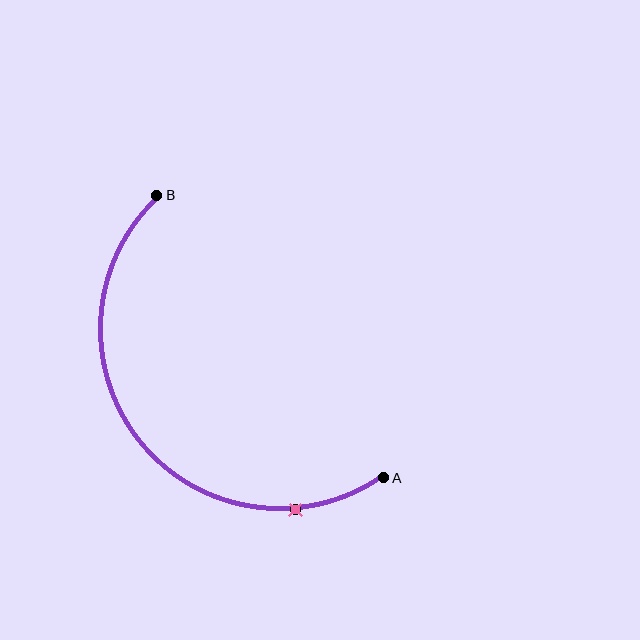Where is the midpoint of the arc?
The arc midpoint is the point on the curve farthest from the straight line joining A and B. It sits below and to the left of that line.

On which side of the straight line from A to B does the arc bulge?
The arc bulges below and to the left of the straight line connecting A and B.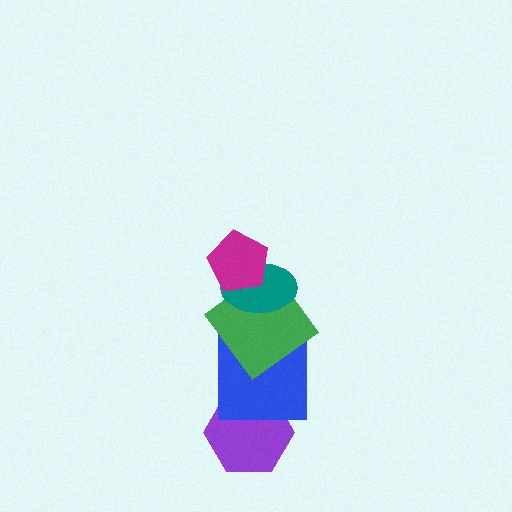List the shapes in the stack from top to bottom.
From top to bottom: the magenta pentagon, the teal ellipse, the green diamond, the blue square, the purple hexagon.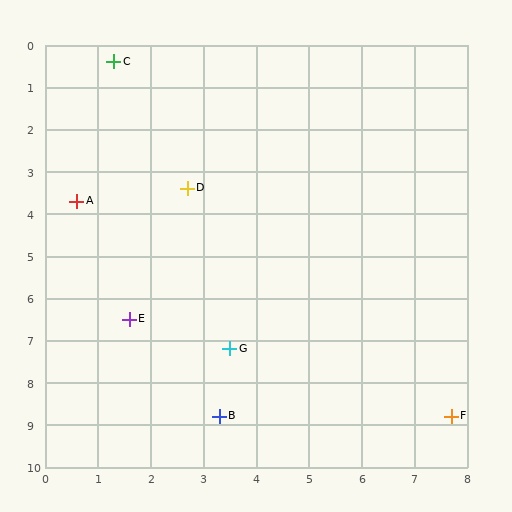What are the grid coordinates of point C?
Point C is at approximately (1.3, 0.4).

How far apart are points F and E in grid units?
Points F and E are about 6.5 grid units apart.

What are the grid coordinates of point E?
Point E is at approximately (1.6, 6.5).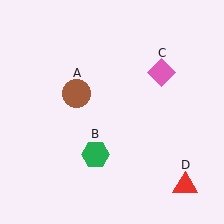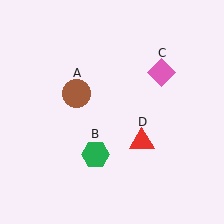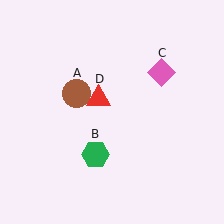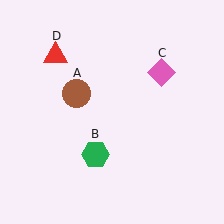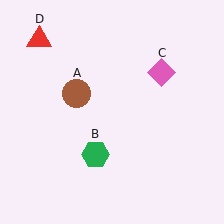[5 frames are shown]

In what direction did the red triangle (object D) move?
The red triangle (object D) moved up and to the left.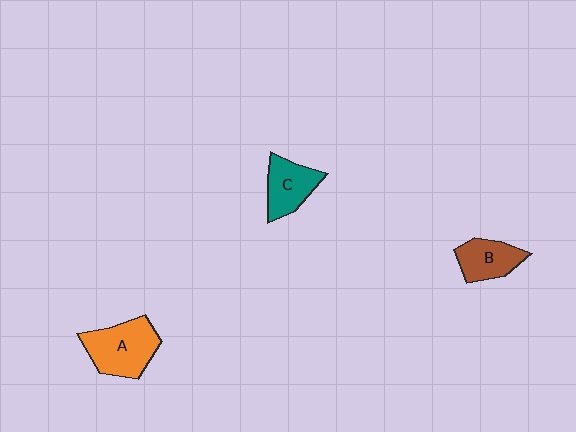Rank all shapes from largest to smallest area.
From largest to smallest: A (orange), C (teal), B (brown).